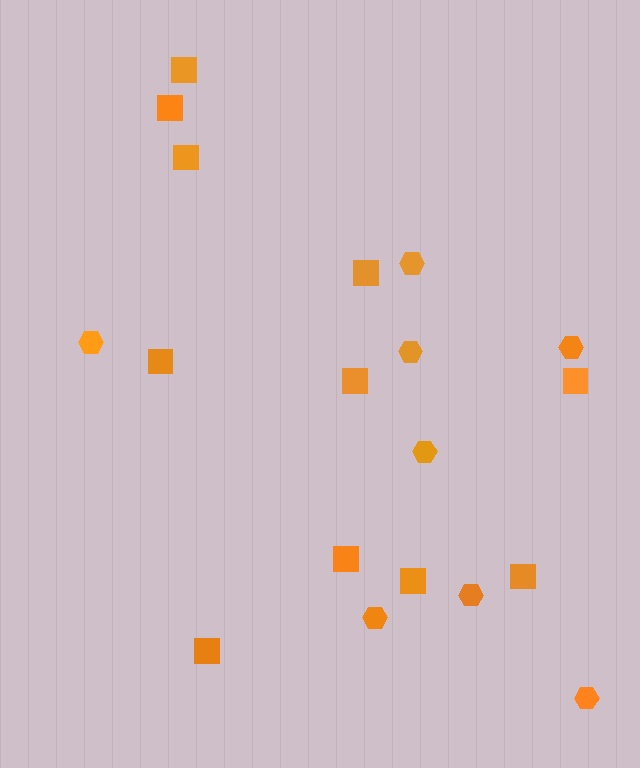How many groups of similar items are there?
There are 2 groups: one group of hexagons (8) and one group of squares (11).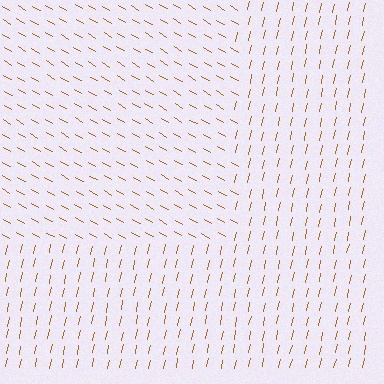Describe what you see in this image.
The image is filled with small brown line segments. A rectangle region in the image has lines oriented differently from the surrounding lines, creating a visible texture boundary.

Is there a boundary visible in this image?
Yes, there is a texture boundary formed by a change in line orientation.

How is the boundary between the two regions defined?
The boundary is defined purely by a change in line orientation (approximately 73 degrees difference). All lines are the same color and thickness.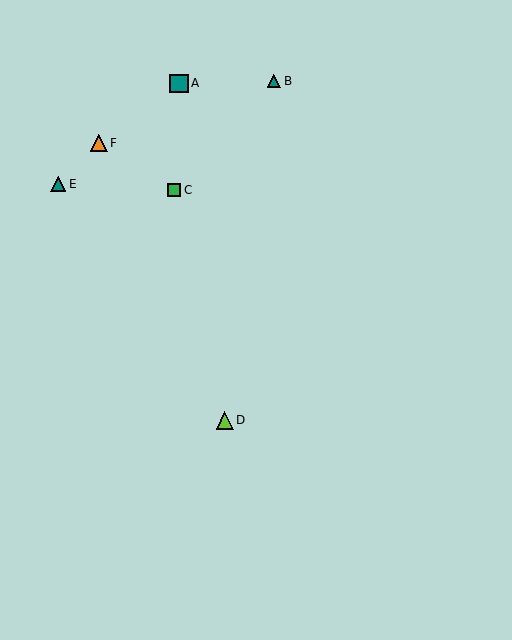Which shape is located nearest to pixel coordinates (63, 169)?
The teal triangle (labeled E) at (58, 184) is nearest to that location.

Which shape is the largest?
The teal square (labeled A) is the largest.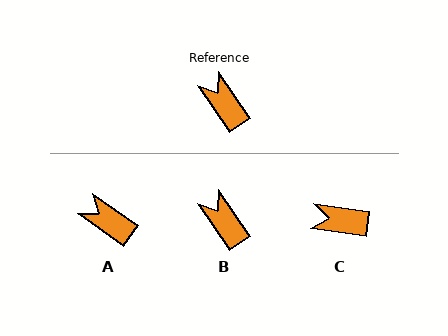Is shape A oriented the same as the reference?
No, it is off by about 21 degrees.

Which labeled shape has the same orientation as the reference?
B.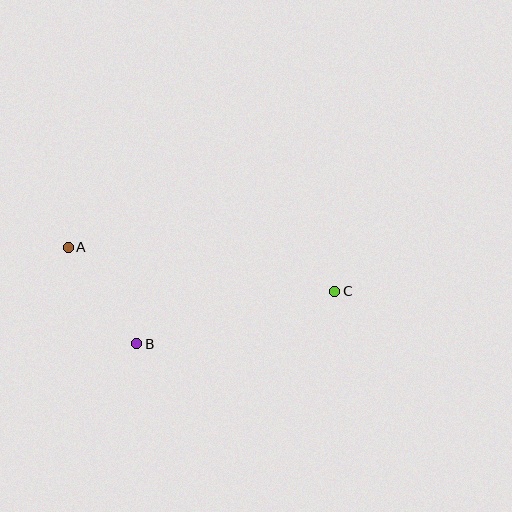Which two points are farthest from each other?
Points A and C are farthest from each other.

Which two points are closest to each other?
Points A and B are closest to each other.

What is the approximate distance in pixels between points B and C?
The distance between B and C is approximately 205 pixels.